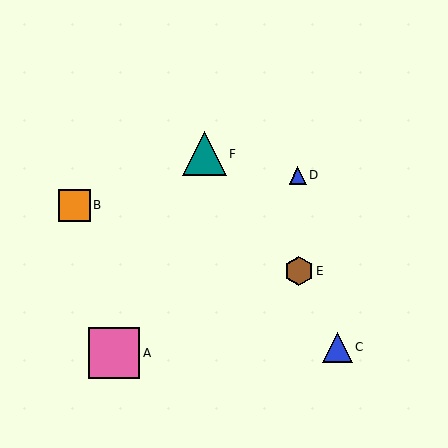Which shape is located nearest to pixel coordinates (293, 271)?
The brown hexagon (labeled E) at (299, 271) is nearest to that location.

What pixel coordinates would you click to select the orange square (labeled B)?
Click at (75, 205) to select the orange square B.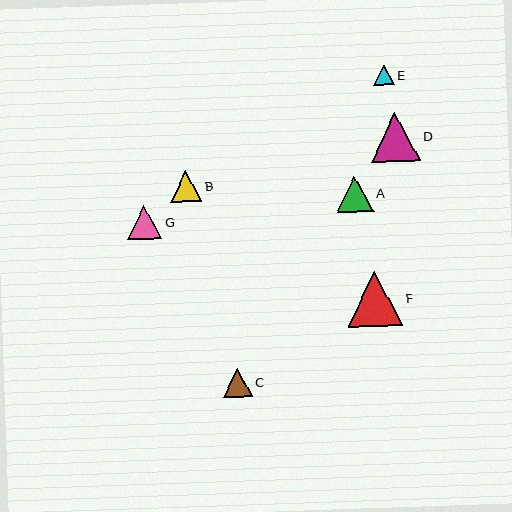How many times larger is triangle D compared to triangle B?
Triangle D is approximately 1.6 times the size of triangle B.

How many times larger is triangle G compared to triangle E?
Triangle G is approximately 1.7 times the size of triangle E.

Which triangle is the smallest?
Triangle E is the smallest with a size of approximately 20 pixels.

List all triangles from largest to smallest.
From largest to smallest: F, D, A, G, B, C, E.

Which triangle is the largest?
Triangle F is the largest with a size of approximately 56 pixels.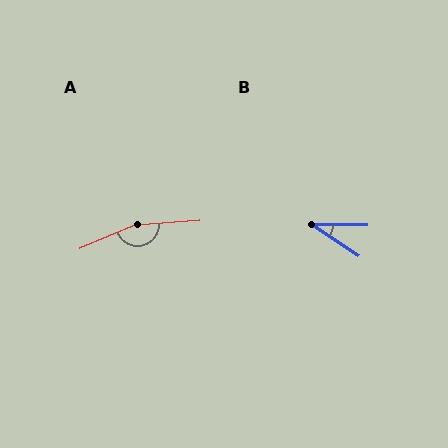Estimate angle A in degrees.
Approximately 161 degrees.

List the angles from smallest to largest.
B (33°), A (161°).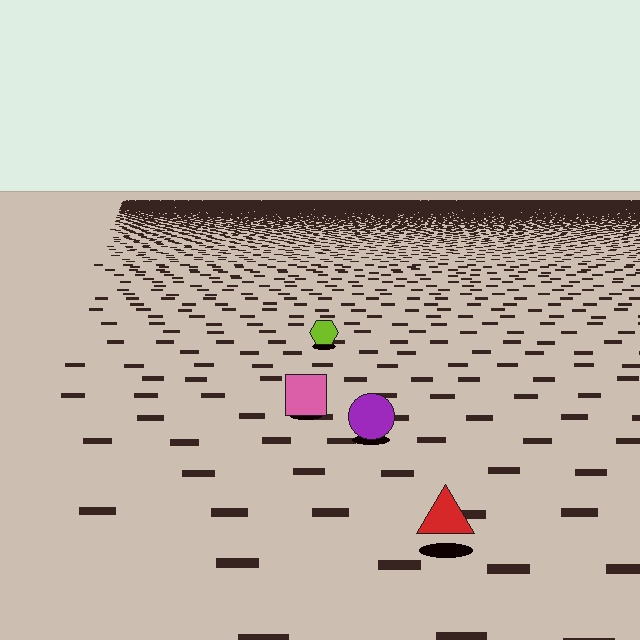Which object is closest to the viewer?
The red triangle is closest. The texture marks near it are larger and more spread out.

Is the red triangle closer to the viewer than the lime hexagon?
Yes. The red triangle is closer — you can tell from the texture gradient: the ground texture is coarser near it.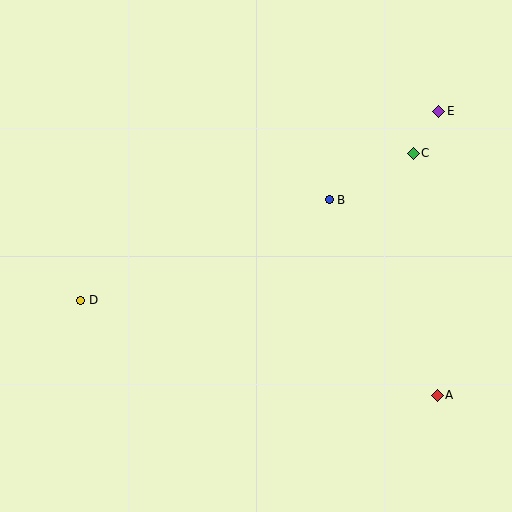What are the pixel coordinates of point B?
Point B is at (329, 200).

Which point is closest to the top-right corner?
Point E is closest to the top-right corner.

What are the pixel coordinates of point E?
Point E is at (439, 111).